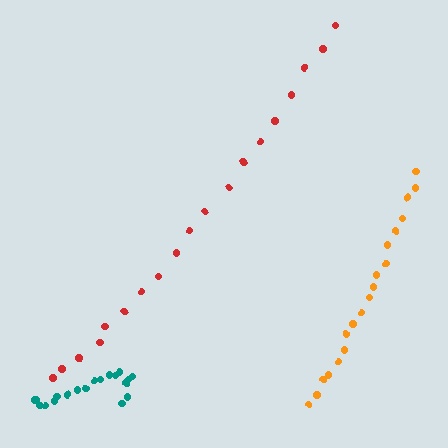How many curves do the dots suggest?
There are 3 distinct paths.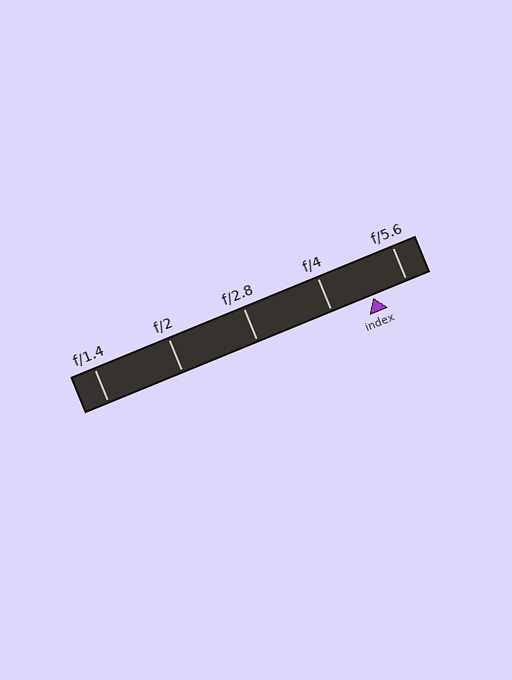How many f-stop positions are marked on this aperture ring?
There are 5 f-stop positions marked.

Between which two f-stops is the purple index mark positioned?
The index mark is between f/4 and f/5.6.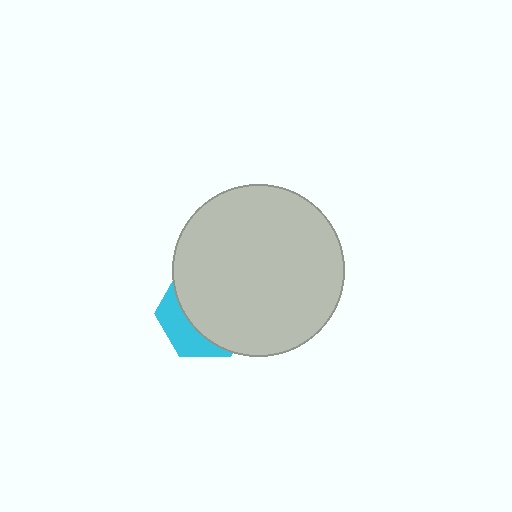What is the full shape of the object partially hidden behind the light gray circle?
The partially hidden object is a cyan hexagon.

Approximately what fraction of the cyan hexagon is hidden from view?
Roughly 69% of the cyan hexagon is hidden behind the light gray circle.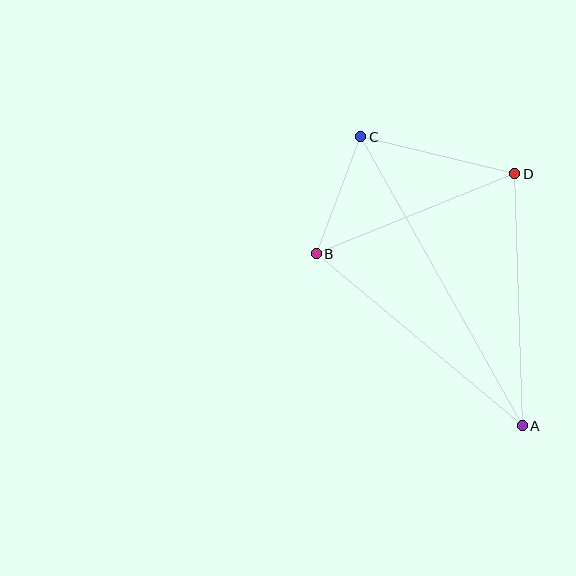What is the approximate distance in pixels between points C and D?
The distance between C and D is approximately 159 pixels.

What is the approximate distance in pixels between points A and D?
The distance between A and D is approximately 252 pixels.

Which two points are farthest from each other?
Points A and C are farthest from each other.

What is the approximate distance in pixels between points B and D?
The distance between B and D is approximately 214 pixels.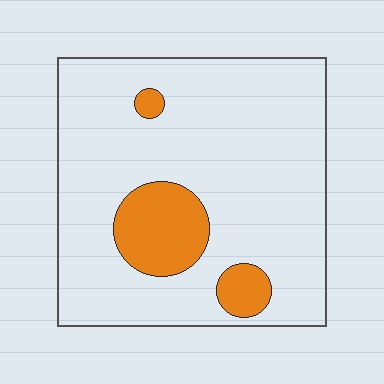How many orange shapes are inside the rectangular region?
3.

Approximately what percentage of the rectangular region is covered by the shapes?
Approximately 15%.